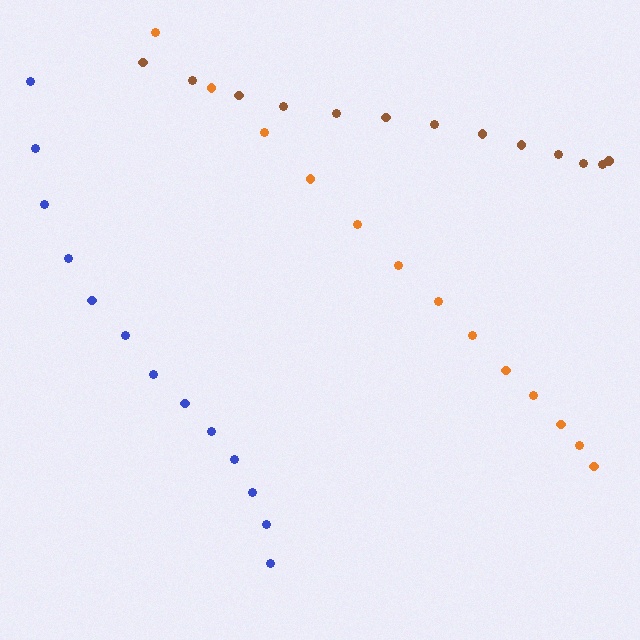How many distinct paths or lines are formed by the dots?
There are 3 distinct paths.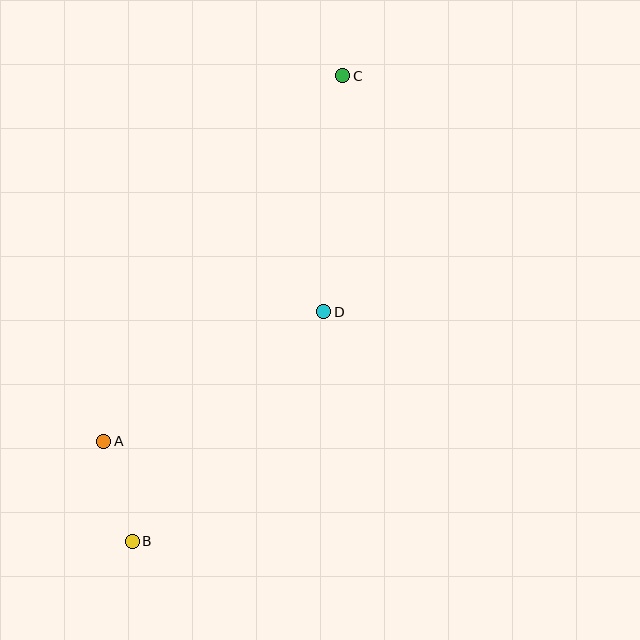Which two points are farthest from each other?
Points B and C are farthest from each other.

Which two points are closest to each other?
Points A and B are closest to each other.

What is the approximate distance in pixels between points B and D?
The distance between B and D is approximately 299 pixels.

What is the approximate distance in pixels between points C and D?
The distance between C and D is approximately 237 pixels.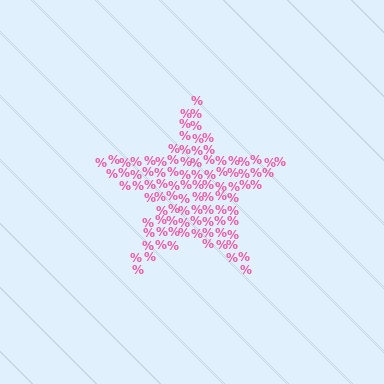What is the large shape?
The large shape is a star.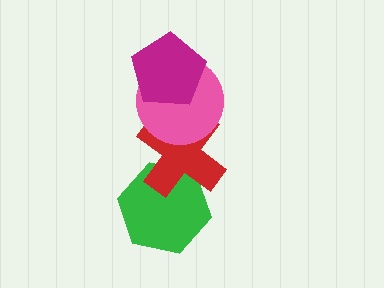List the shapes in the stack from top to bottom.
From top to bottom: the magenta pentagon, the pink circle, the red cross, the green hexagon.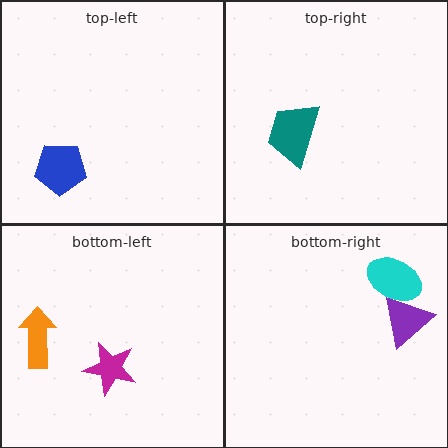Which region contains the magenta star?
The bottom-left region.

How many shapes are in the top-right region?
1.